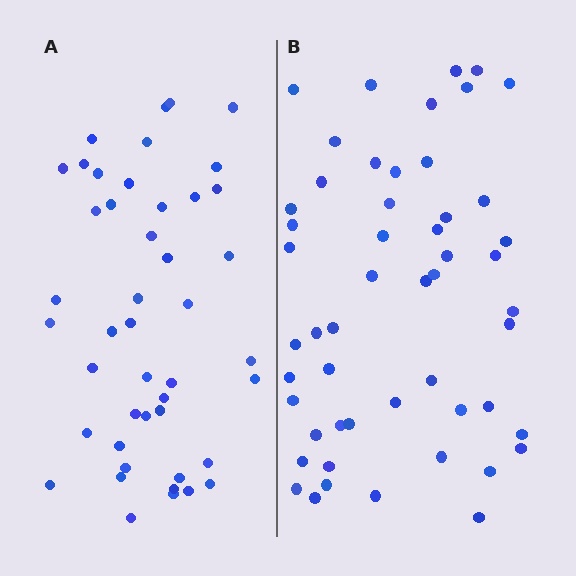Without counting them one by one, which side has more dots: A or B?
Region B (the right region) has more dots.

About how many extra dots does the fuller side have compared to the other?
Region B has roughly 8 or so more dots than region A.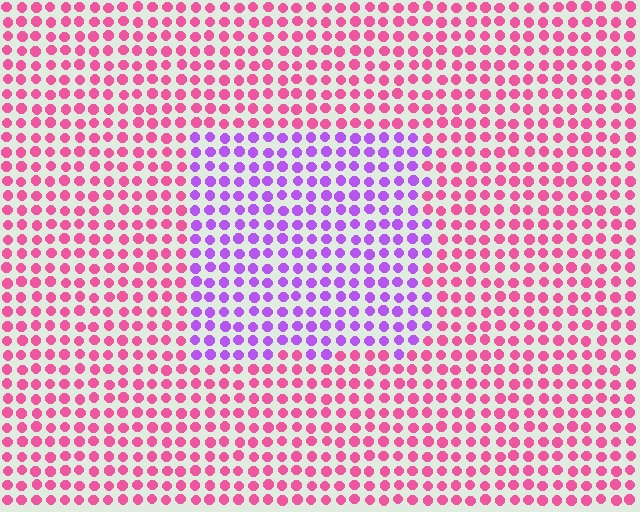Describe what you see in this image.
The image is filled with small pink elements in a uniform arrangement. A rectangle-shaped region is visible where the elements are tinted to a slightly different hue, forming a subtle color boundary.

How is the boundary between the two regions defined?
The boundary is defined purely by a slight shift in hue (about 53 degrees). Spacing, size, and orientation are identical on both sides.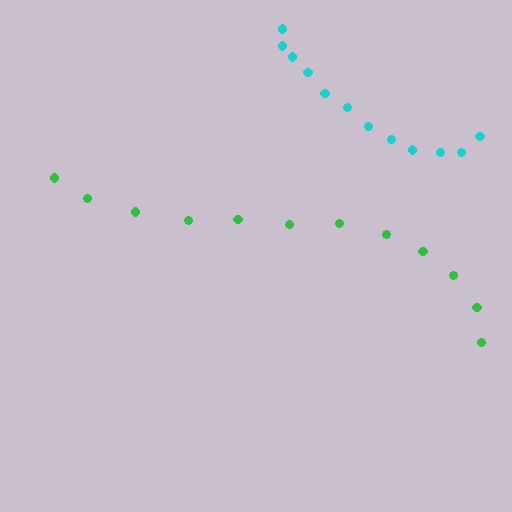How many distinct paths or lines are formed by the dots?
There are 2 distinct paths.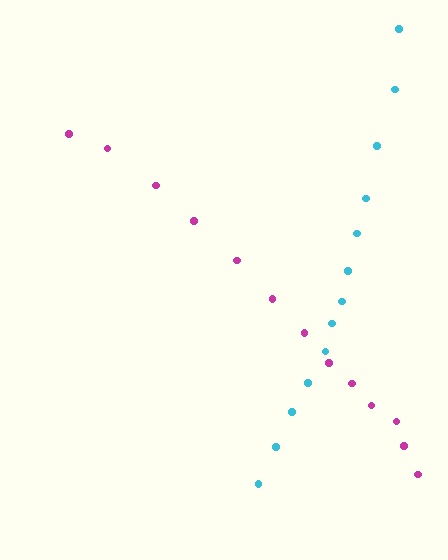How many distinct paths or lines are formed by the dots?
There are 2 distinct paths.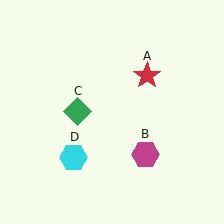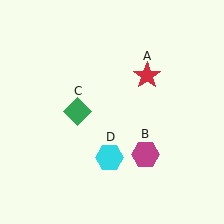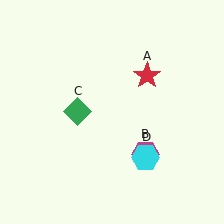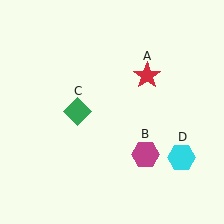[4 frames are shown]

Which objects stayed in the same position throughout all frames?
Red star (object A) and magenta hexagon (object B) and green diamond (object C) remained stationary.